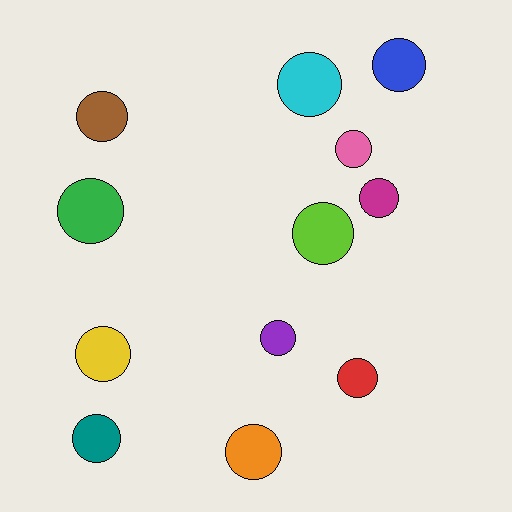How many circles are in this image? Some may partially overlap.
There are 12 circles.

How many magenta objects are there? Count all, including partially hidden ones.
There is 1 magenta object.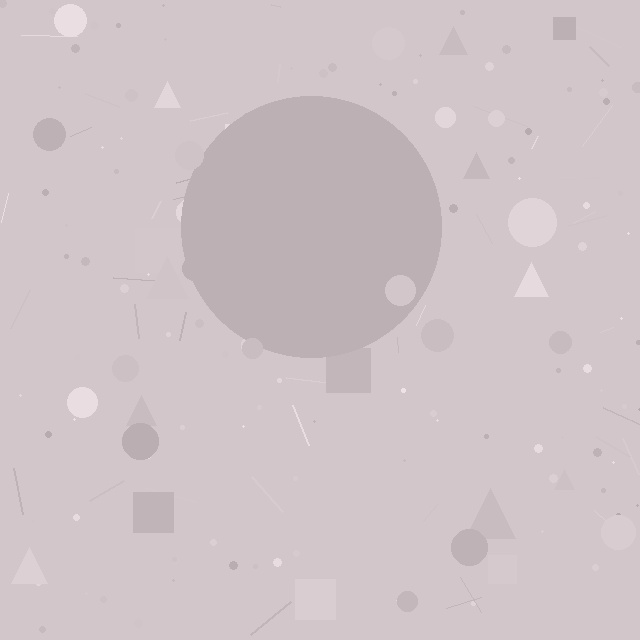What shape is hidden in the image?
A circle is hidden in the image.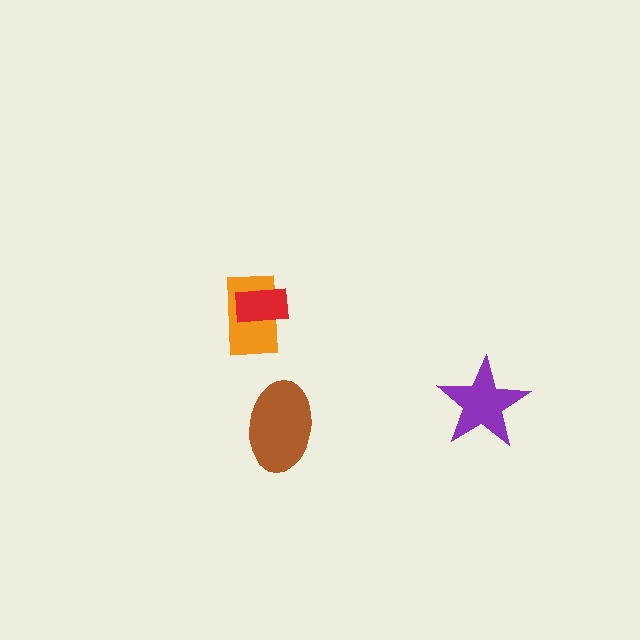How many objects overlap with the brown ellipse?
0 objects overlap with the brown ellipse.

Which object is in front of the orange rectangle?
The red rectangle is in front of the orange rectangle.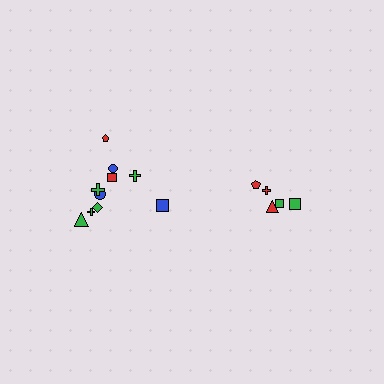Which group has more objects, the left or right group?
The left group.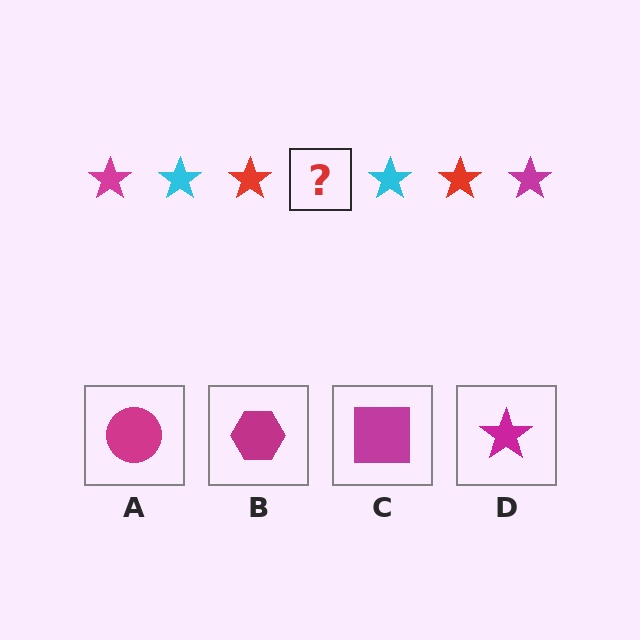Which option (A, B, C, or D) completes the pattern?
D.